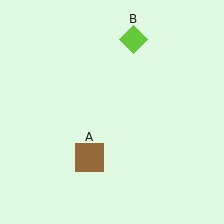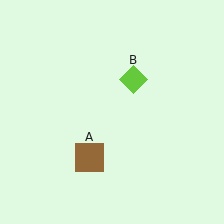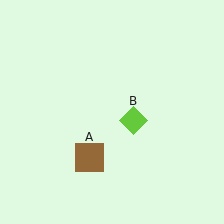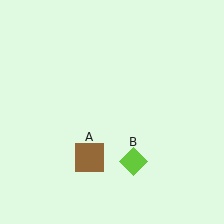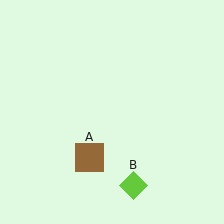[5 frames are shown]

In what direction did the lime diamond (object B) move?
The lime diamond (object B) moved down.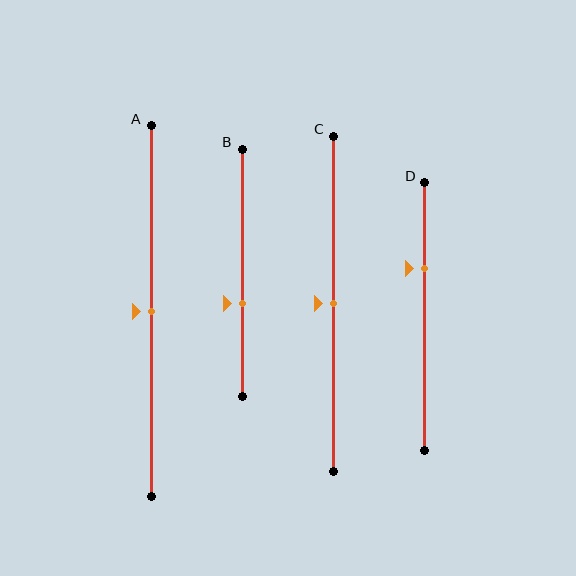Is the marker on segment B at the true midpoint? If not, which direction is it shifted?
No, the marker on segment B is shifted downward by about 12% of the segment length.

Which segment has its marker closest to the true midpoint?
Segment A has its marker closest to the true midpoint.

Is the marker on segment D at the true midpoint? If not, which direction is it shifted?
No, the marker on segment D is shifted upward by about 18% of the segment length.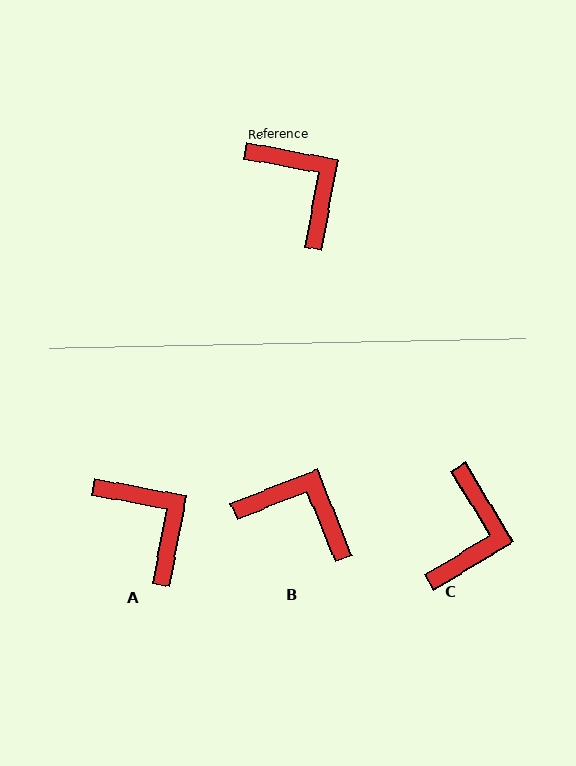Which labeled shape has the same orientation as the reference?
A.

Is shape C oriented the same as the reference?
No, it is off by about 48 degrees.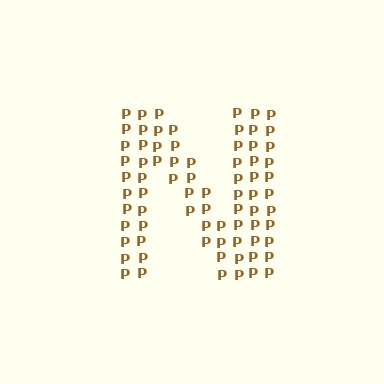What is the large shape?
The large shape is the letter N.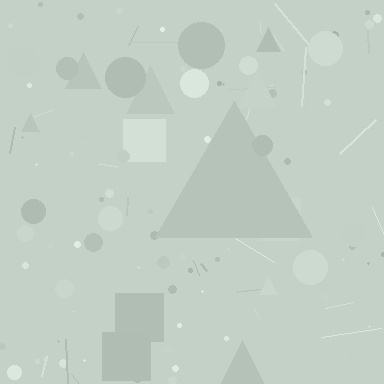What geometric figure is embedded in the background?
A triangle is embedded in the background.